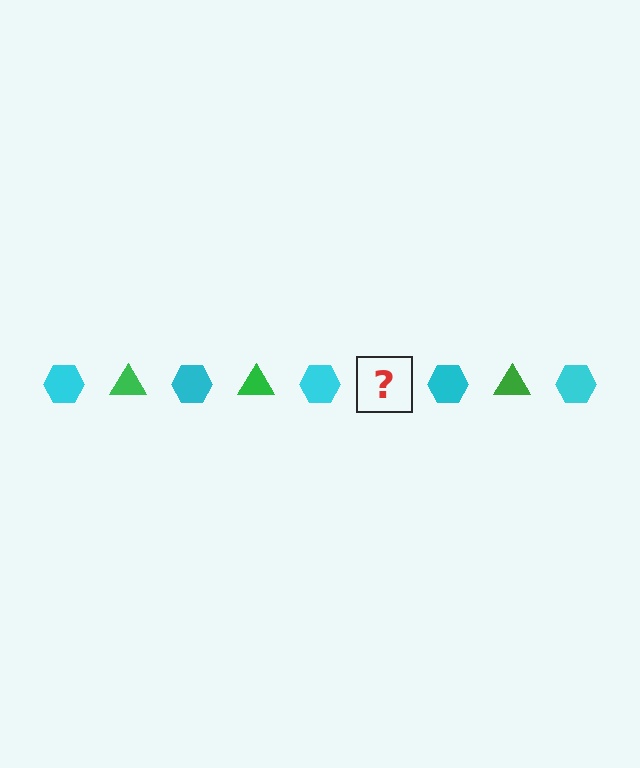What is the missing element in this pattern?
The missing element is a green triangle.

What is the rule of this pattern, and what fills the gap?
The rule is that the pattern alternates between cyan hexagon and green triangle. The gap should be filled with a green triangle.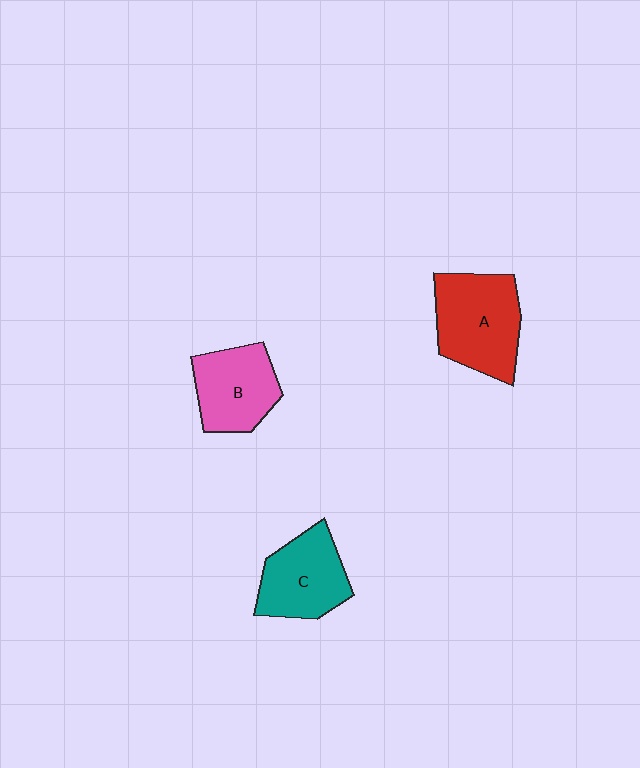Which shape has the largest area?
Shape A (red).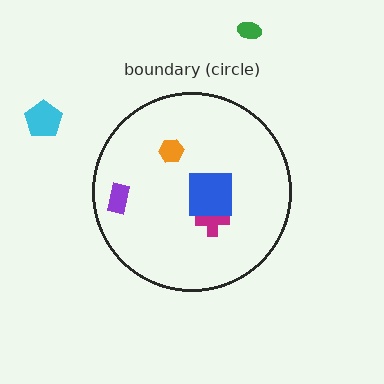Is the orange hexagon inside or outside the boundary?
Inside.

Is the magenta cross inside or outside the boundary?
Inside.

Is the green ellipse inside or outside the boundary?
Outside.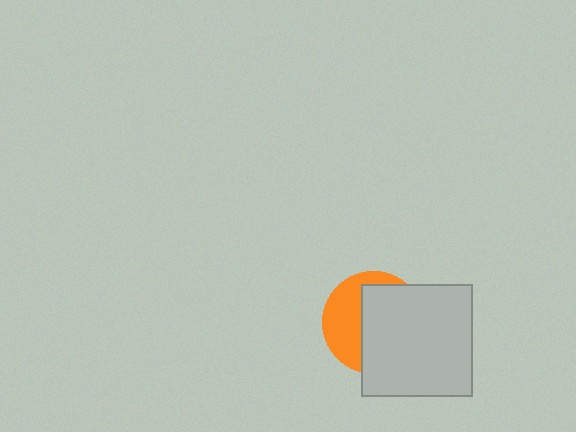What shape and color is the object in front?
The object in front is a light gray square.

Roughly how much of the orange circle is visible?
A small part of it is visible (roughly 40%).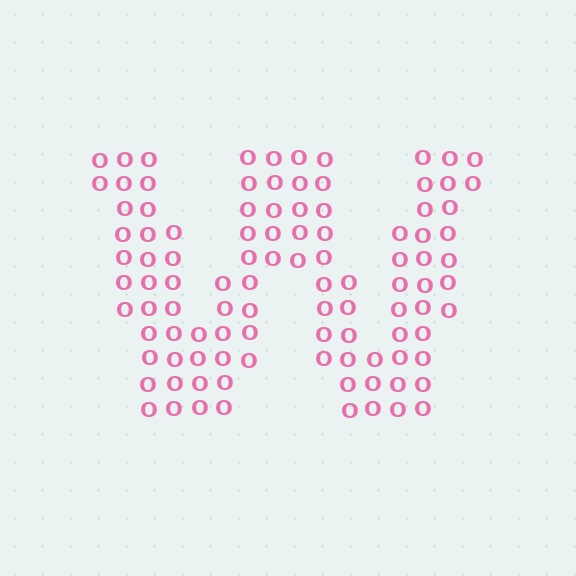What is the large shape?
The large shape is the letter W.